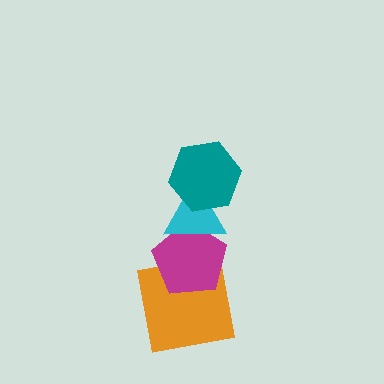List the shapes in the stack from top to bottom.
From top to bottom: the teal hexagon, the cyan triangle, the magenta pentagon, the orange square.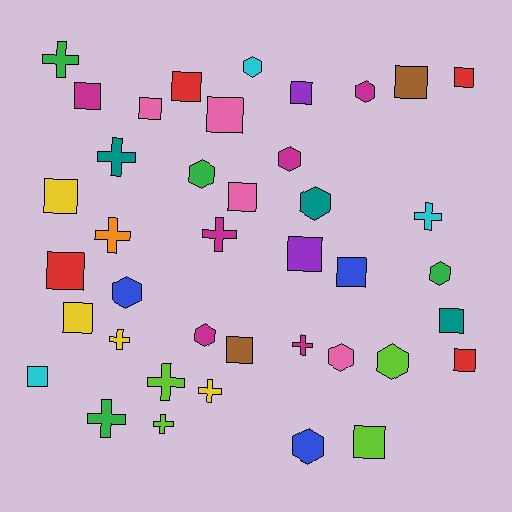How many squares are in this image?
There are 18 squares.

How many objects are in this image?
There are 40 objects.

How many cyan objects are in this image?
There are 3 cyan objects.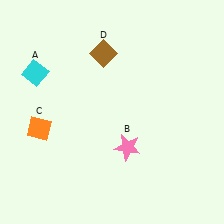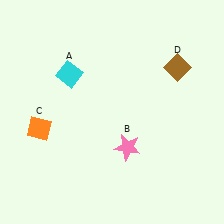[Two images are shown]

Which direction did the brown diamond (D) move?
The brown diamond (D) moved right.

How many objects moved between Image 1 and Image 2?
2 objects moved between the two images.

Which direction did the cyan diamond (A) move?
The cyan diamond (A) moved right.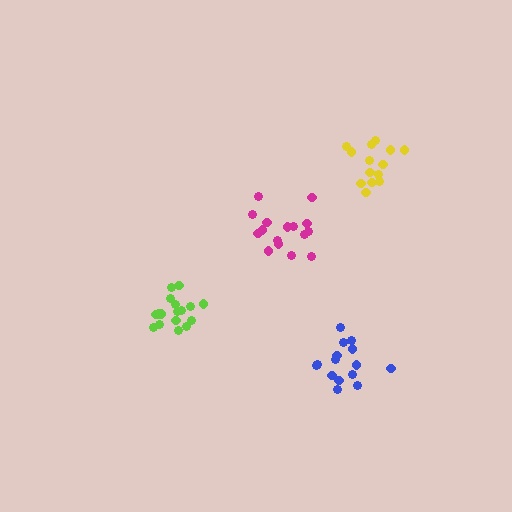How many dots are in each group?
Group 1: 17 dots, Group 2: 14 dots, Group 3: 15 dots, Group 4: 16 dots (62 total).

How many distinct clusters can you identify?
There are 4 distinct clusters.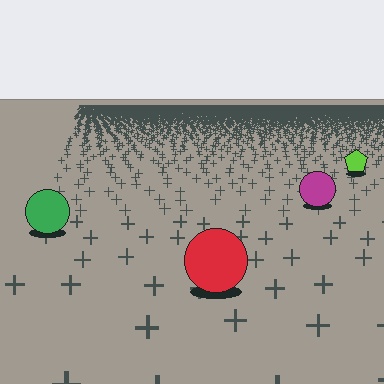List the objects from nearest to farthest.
From nearest to farthest: the red circle, the green circle, the magenta circle, the lime pentagon.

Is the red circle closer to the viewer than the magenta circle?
Yes. The red circle is closer — you can tell from the texture gradient: the ground texture is coarser near it.